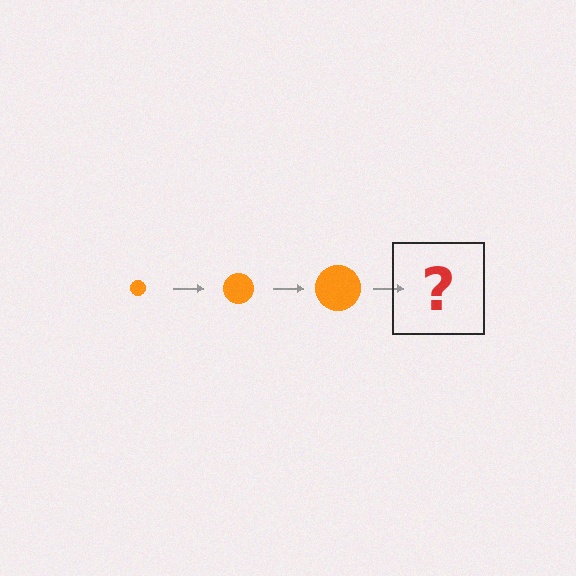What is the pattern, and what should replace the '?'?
The pattern is that the circle gets progressively larger each step. The '?' should be an orange circle, larger than the previous one.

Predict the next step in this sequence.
The next step is an orange circle, larger than the previous one.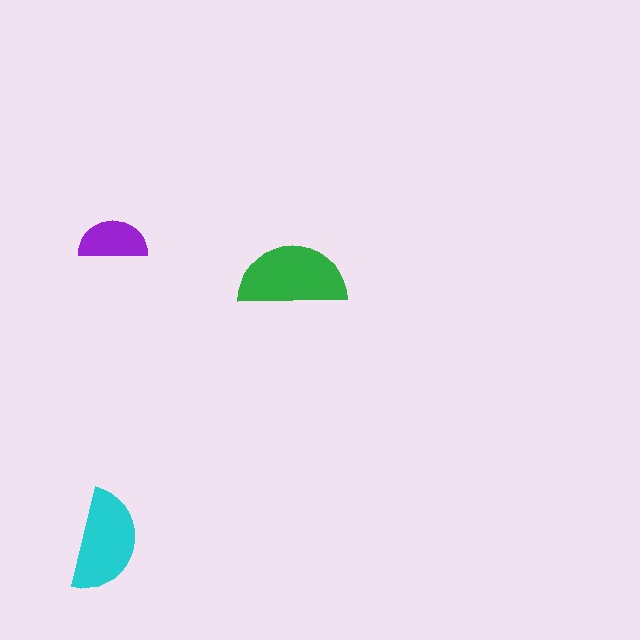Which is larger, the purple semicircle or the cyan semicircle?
The cyan one.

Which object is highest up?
The purple semicircle is topmost.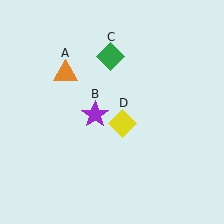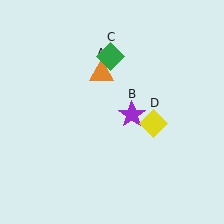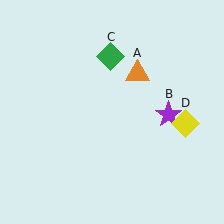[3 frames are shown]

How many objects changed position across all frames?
3 objects changed position: orange triangle (object A), purple star (object B), yellow diamond (object D).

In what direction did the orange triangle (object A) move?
The orange triangle (object A) moved right.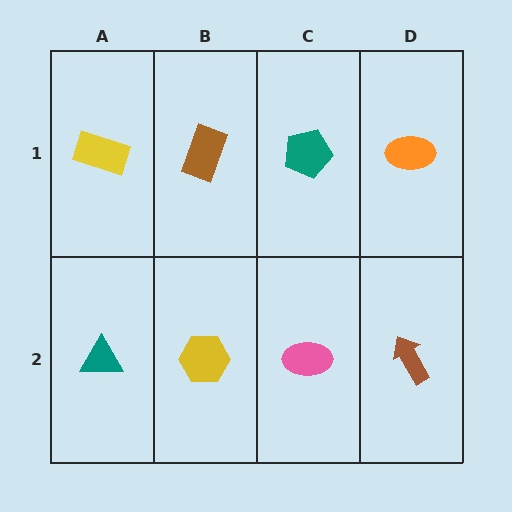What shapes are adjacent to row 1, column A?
A teal triangle (row 2, column A), a brown rectangle (row 1, column B).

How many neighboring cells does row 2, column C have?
3.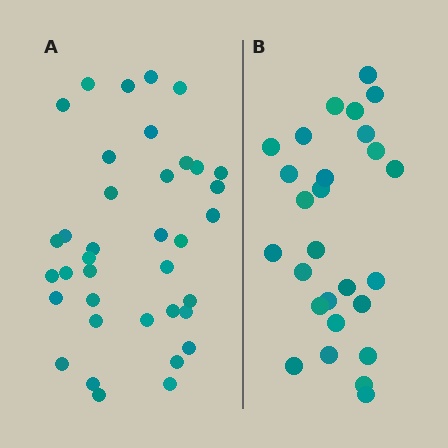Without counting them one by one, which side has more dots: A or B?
Region A (the left region) has more dots.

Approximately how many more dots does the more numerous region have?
Region A has roughly 10 or so more dots than region B.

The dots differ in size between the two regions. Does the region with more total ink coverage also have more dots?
No. Region B has more total ink coverage because its dots are larger, but region A actually contains more individual dots. Total area can be misleading — the number of items is what matters here.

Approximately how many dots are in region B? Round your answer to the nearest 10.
About 30 dots. (The exact count is 27, which rounds to 30.)